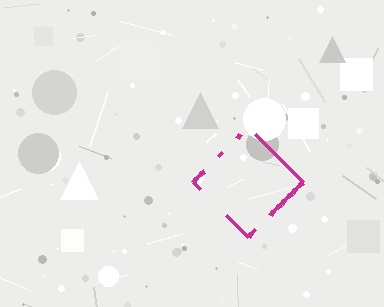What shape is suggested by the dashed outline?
The dashed outline suggests a diamond.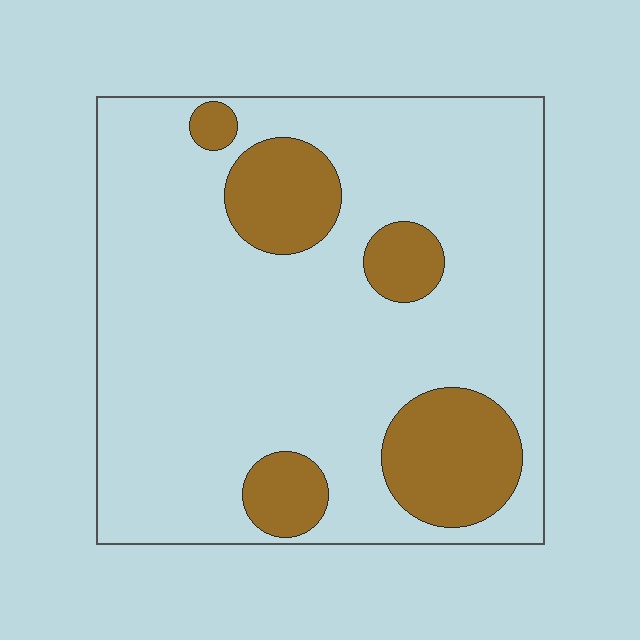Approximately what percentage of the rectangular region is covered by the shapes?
Approximately 20%.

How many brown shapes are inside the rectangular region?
5.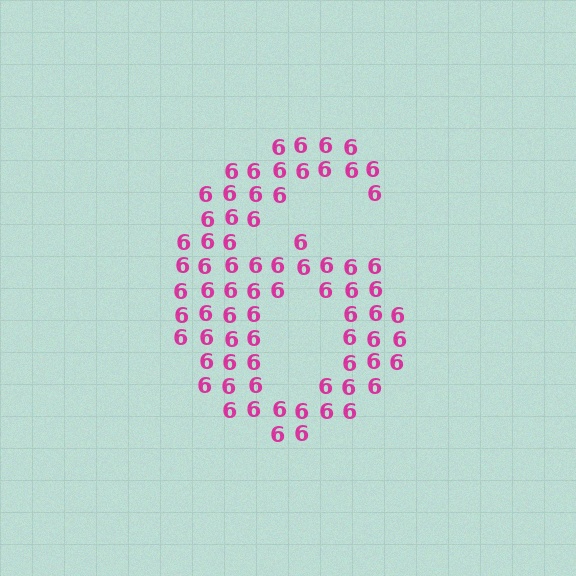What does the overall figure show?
The overall figure shows the digit 6.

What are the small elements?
The small elements are digit 6's.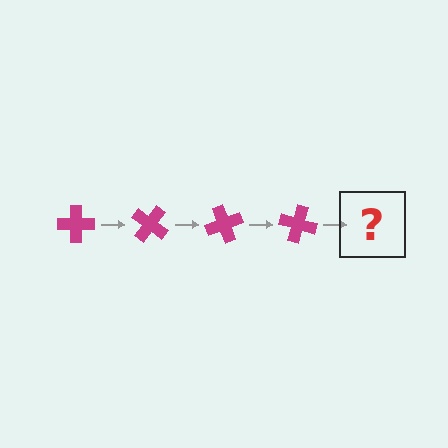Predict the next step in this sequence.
The next step is a magenta cross rotated 140 degrees.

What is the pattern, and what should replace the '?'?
The pattern is that the cross rotates 35 degrees each step. The '?' should be a magenta cross rotated 140 degrees.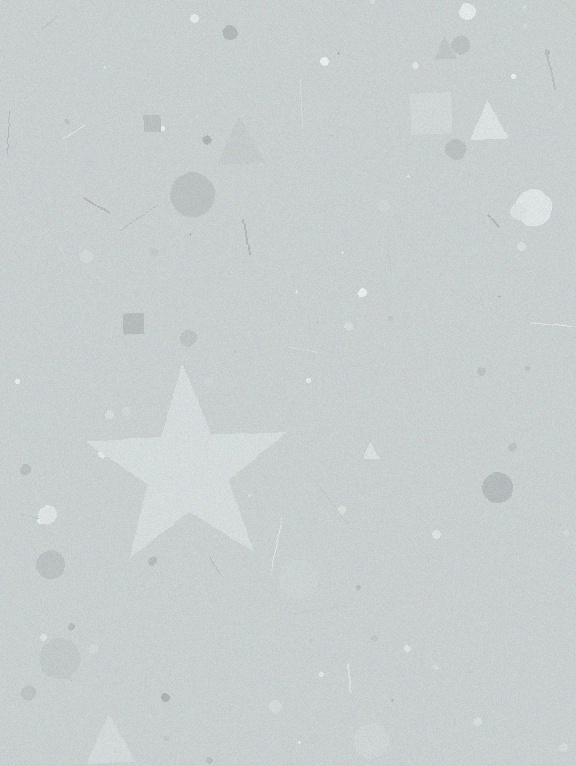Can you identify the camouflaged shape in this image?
The camouflaged shape is a star.